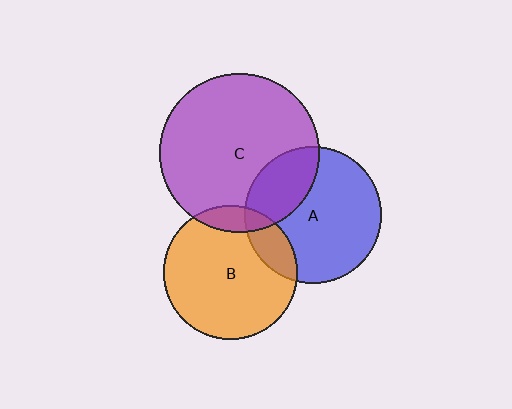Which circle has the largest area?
Circle C (purple).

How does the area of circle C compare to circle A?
Approximately 1.4 times.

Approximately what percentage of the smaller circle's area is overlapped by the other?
Approximately 25%.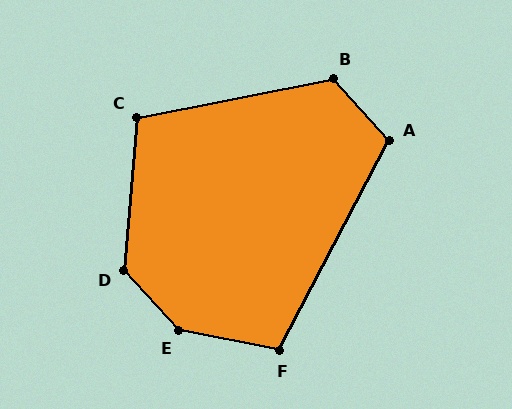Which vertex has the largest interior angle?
E, at approximately 144 degrees.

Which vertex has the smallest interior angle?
C, at approximately 106 degrees.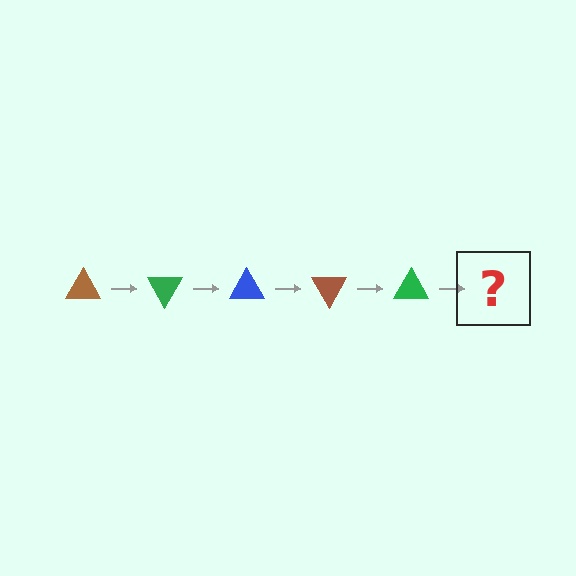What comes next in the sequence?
The next element should be a blue triangle, rotated 300 degrees from the start.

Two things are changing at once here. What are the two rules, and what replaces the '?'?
The two rules are that it rotates 60 degrees each step and the color cycles through brown, green, and blue. The '?' should be a blue triangle, rotated 300 degrees from the start.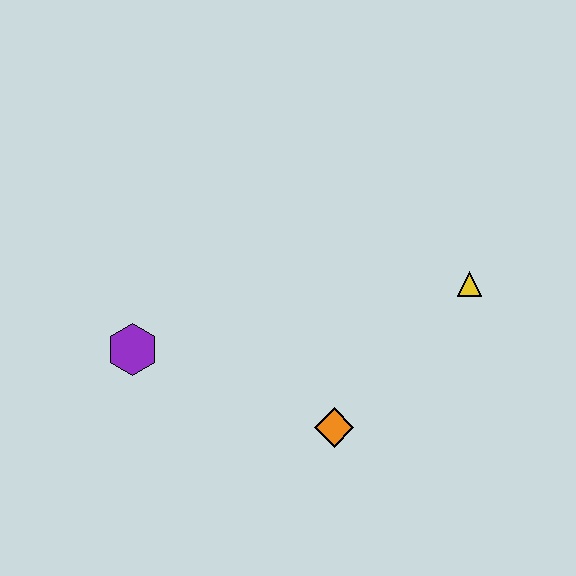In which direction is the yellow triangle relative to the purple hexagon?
The yellow triangle is to the right of the purple hexagon.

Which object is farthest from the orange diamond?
The purple hexagon is farthest from the orange diamond.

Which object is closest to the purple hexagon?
The orange diamond is closest to the purple hexagon.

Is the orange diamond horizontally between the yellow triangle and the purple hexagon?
Yes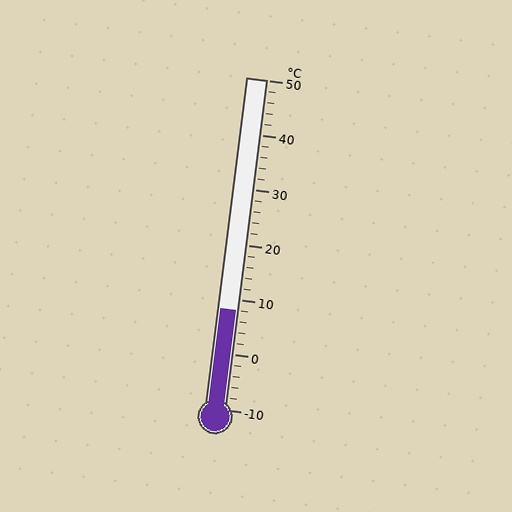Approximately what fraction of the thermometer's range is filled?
The thermometer is filled to approximately 30% of its range.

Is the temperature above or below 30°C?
The temperature is below 30°C.